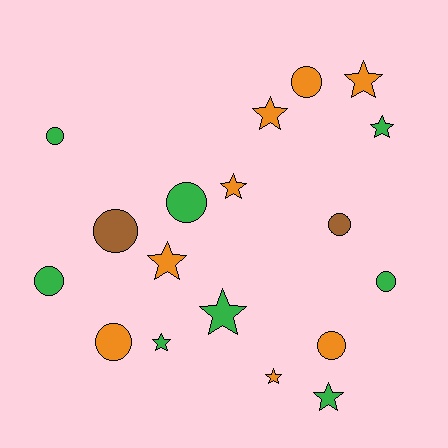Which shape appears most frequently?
Star, with 9 objects.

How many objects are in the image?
There are 18 objects.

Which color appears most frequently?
Orange, with 8 objects.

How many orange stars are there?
There are 5 orange stars.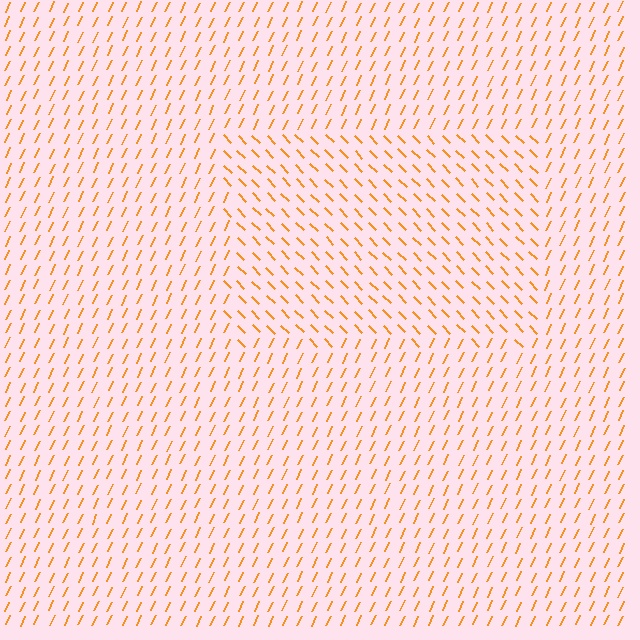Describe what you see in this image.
The image is filled with small orange line segments. A rectangle region in the image has lines oriented differently from the surrounding lines, creating a visible texture boundary.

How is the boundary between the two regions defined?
The boundary is defined purely by a change in line orientation (approximately 70 degrees difference). All lines are the same color and thickness.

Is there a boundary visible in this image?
Yes, there is a texture boundary formed by a change in line orientation.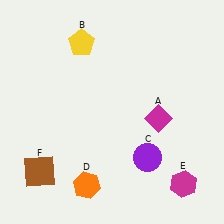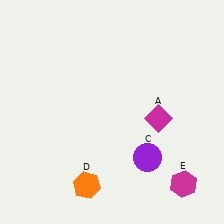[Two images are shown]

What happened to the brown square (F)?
The brown square (F) was removed in Image 2. It was in the bottom-left area of Image 1.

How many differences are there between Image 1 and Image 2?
There are 2 differences between the two images.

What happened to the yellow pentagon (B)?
The yellow pentagon (B) was removed in Image 2. It was in the top-left area of Image 1.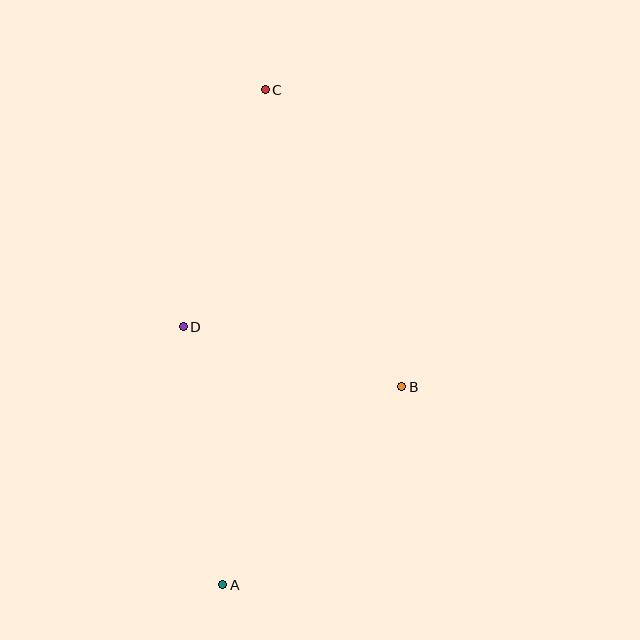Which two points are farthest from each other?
Points A and C are farthest from each other.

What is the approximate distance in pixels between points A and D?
The distance between A and D is approximately 261 pixels.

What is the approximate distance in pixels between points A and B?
The distance between A and B is approximately 268 pixels.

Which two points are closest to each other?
Points B and D are closest to each other.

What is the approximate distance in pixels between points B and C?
The distance between B and C is approximately 327 pixels.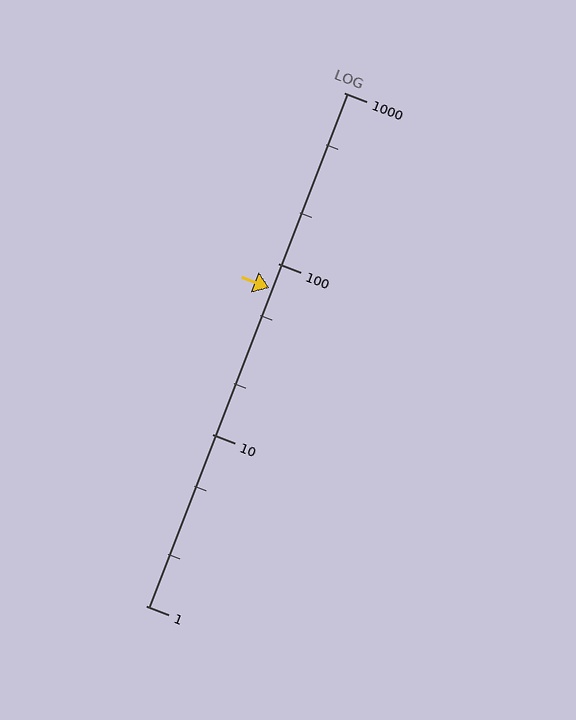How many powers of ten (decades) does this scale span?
The scale spans 3 decades, from 1 to 1000.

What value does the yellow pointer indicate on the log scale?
The pointer indicates approximately 72.